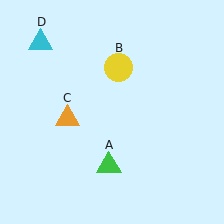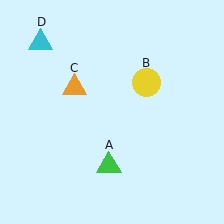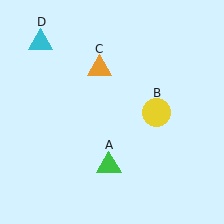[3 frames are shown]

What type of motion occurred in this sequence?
The yellow circle (object B), orange triangle (object C) rotated clockwise around the center of the scene.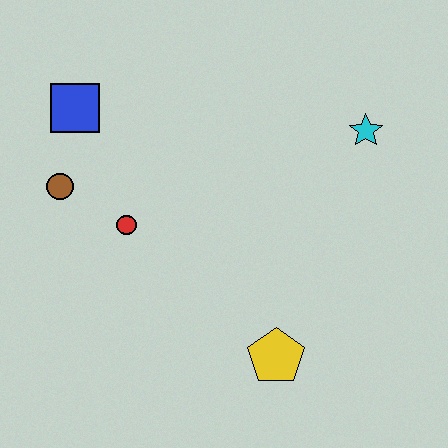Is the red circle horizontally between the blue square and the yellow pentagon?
Yes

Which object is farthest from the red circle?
The cyan star is farthest from the red circle.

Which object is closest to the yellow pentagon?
The red circle is closest to the yellow pentagon.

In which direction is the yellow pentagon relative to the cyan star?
The yellow pentagon is below the cyan star.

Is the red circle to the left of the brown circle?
No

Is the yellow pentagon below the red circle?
Yes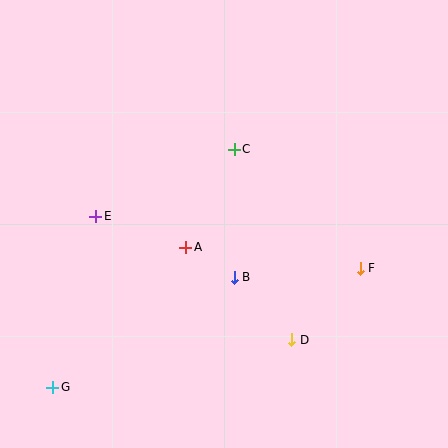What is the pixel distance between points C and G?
The distance between C and G is 299 pixels.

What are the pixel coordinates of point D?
Point D is at (292, 340).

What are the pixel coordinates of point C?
Point C is at (234, 149).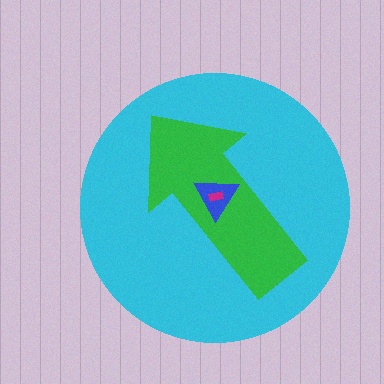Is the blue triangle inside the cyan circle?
Yes.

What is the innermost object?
The magenta rectangle.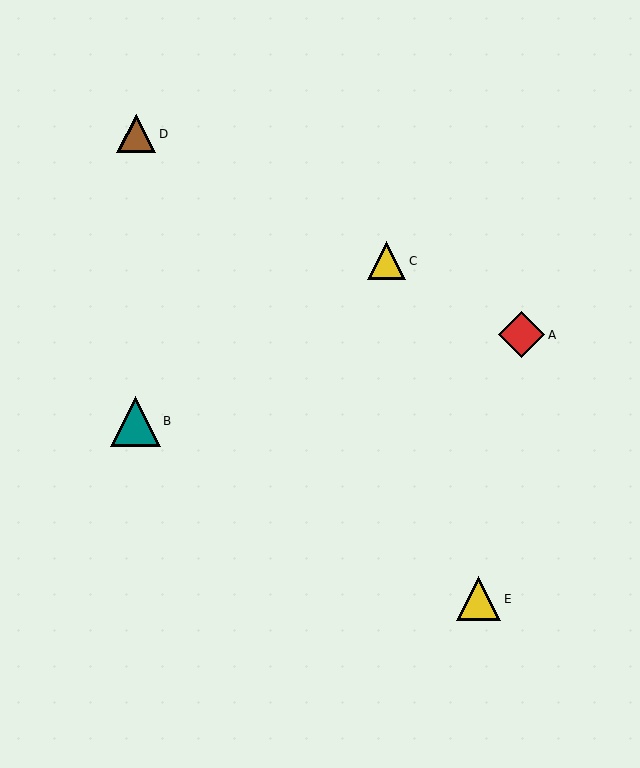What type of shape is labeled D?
Shape D is a brown triangle.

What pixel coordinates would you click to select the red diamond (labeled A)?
Click at (522, 335) to select the red diamond A.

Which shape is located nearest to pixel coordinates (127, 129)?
The brown triangle (labeled D) at (136, 134) is nearest to that location.